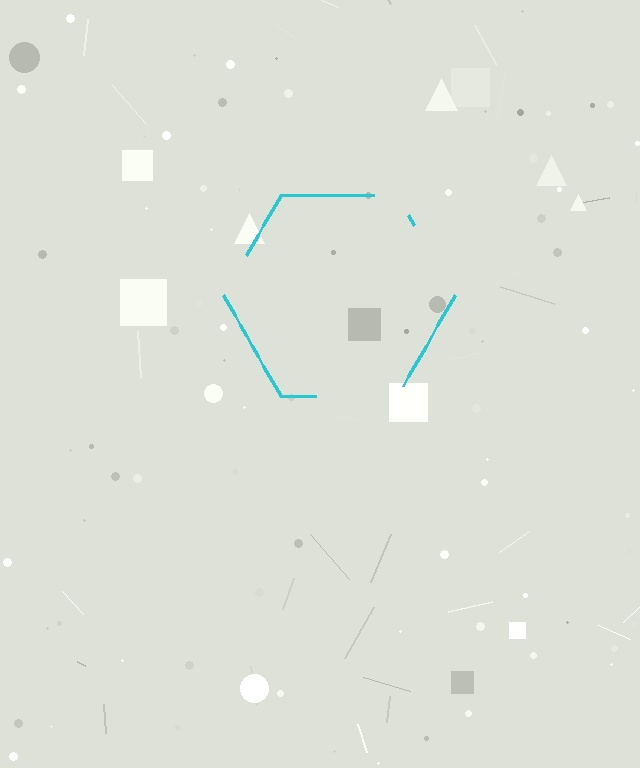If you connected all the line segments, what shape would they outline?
They would outline a hexagon.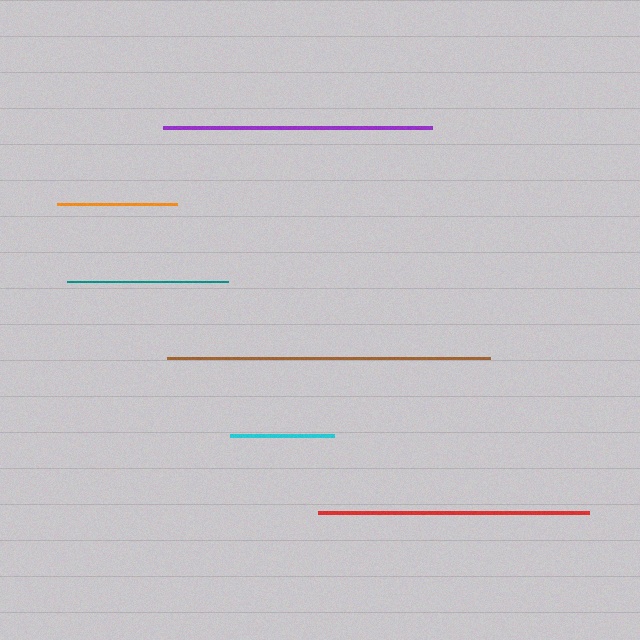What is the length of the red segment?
The red segment is approximately 271 pixels long.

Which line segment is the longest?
The brown line is the longest at approximately 322 pixels.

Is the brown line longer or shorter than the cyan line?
The brown line is longer than the cyan line.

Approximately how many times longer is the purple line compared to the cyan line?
The purple line is approximately 2.6 times the length of the cyan line.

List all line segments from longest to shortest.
From longest to shortest: brown, red, purple, teal, orange, cyan.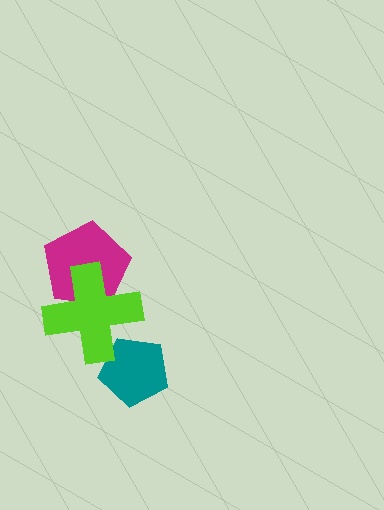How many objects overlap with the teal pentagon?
1 object overlaps with the teal pentagon.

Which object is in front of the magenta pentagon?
The lime cross is in front of the magenta pentagon.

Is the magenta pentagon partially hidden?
Yes, it is partially covered by another shape.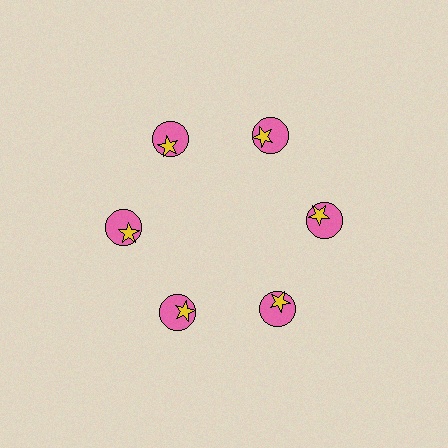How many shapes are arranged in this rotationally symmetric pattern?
There are 12 shapes, arranged in 6 groups of 2.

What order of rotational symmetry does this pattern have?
This pattern has 6-fold rotational symmetry.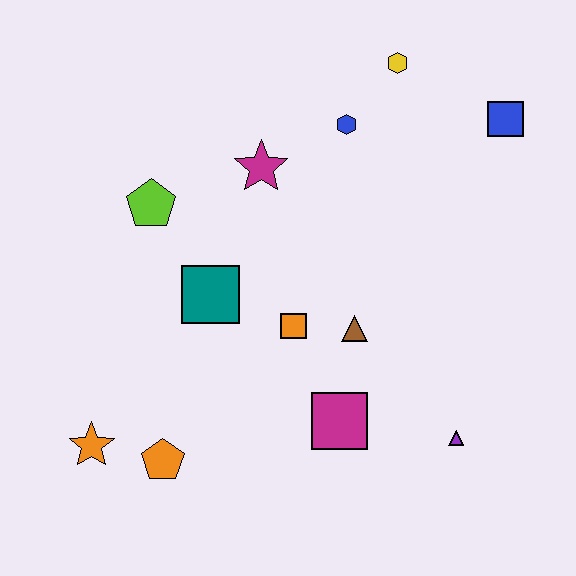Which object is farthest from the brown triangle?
The orange star is farthest from the brown triangle.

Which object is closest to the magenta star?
The blue hexagon is closest to the magenta star.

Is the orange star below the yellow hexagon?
Yes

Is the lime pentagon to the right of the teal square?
No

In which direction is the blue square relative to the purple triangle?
The blue square is above the purple triangle.